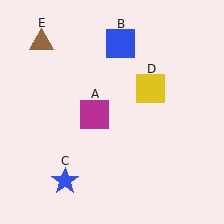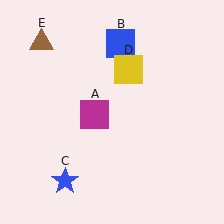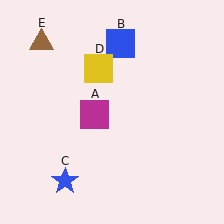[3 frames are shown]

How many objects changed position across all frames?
1 object changed position: yellow square (object D).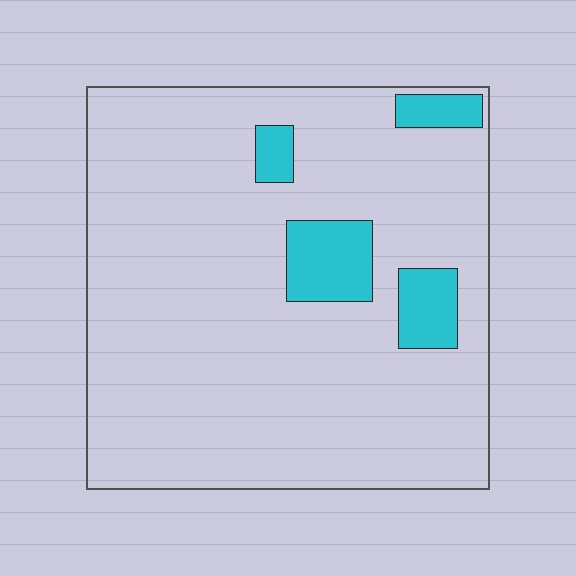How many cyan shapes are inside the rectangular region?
4.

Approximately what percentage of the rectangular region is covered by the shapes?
Approximately 10%.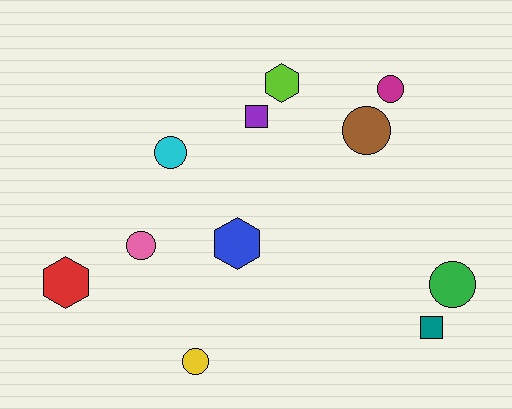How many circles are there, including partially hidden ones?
There are 6 circles.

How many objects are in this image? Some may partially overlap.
There are 11 objects.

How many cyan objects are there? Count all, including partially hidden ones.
There is 1 cyan object.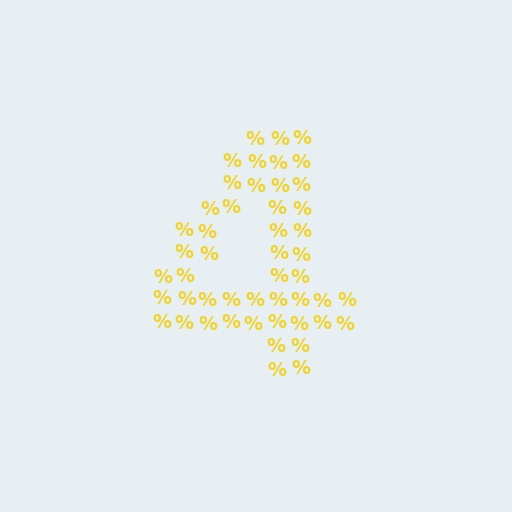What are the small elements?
The small elements are percent signs.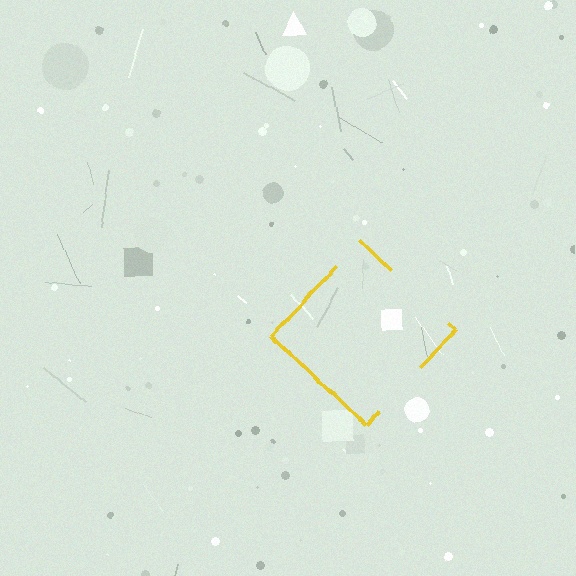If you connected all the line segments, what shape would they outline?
They would outline a diamond.